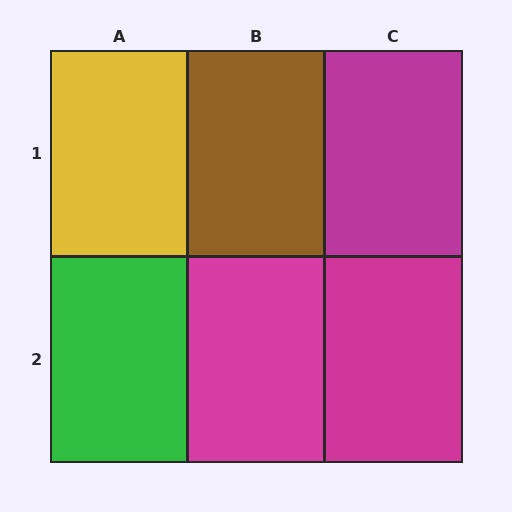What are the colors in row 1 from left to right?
Yellow, brown, magenta.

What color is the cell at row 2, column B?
Magenta.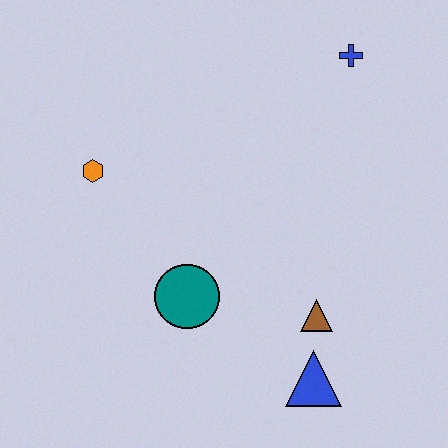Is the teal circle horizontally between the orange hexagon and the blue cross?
Yes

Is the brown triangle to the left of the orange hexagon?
No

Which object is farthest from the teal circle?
The blue cross is farthest from the teal circle.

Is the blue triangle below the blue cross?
Yes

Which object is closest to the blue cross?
The brown triangle is closest to the blue cross.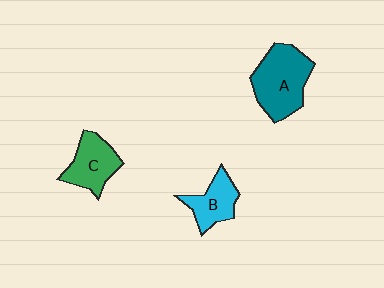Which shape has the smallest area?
Shape B (cyan).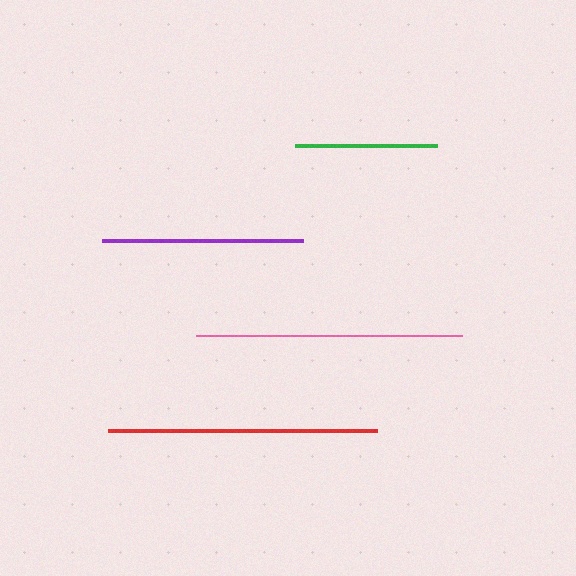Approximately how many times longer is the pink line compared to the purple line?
The pink line is approximately 1.3 times the length of the purple line.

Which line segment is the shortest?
The green line is the shortest at approximately 142 pixels.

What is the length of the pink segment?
The pink segment is approximately 266 pixels long.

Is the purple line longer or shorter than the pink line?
The pink line is longer than the purple line.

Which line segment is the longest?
The red line is the longest at approximately 268 pixels.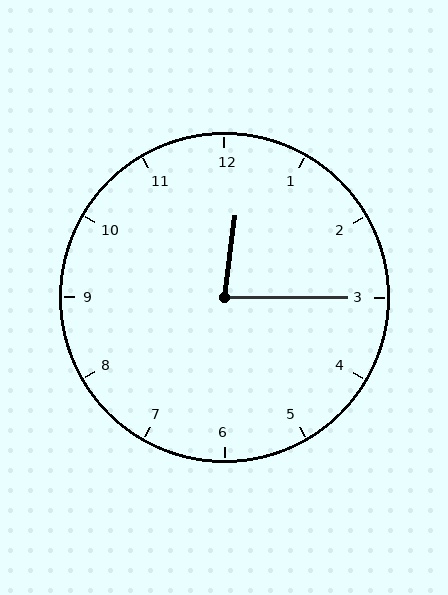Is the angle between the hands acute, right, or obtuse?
It is acute.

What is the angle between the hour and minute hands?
Approximately 82 degrees.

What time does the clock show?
12:15.